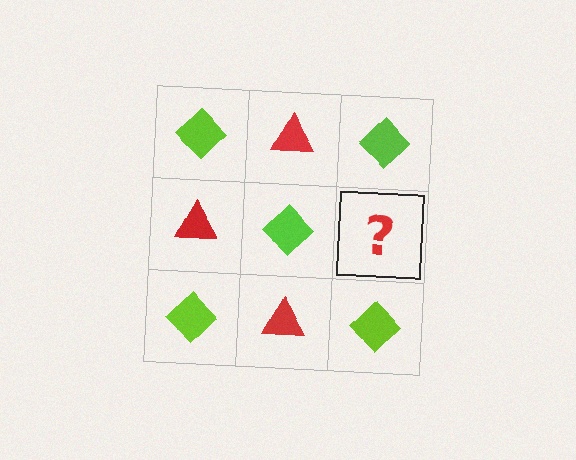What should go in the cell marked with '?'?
The missing cell should contain a red triangle.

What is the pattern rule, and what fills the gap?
The rule is that it alternates lime diamond and red triangle in a checkerboard pattern. The gap should be filled with a red triangle.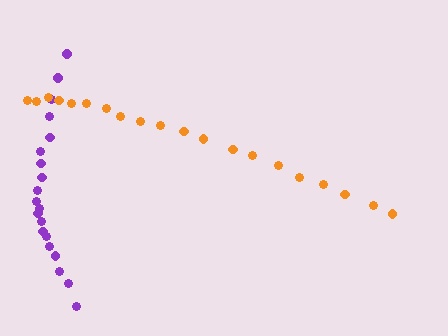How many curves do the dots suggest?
There are 2 distinct paths.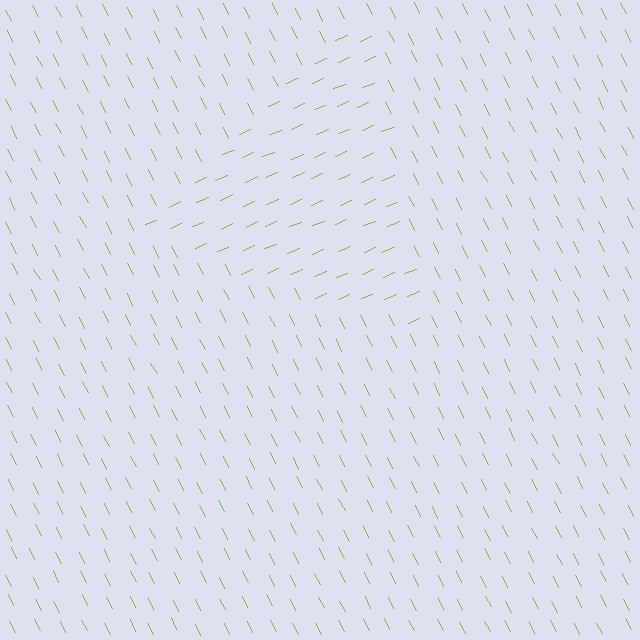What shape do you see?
I see a triangle.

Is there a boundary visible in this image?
Yes, there is a texture boundary formed by a change in line orientation.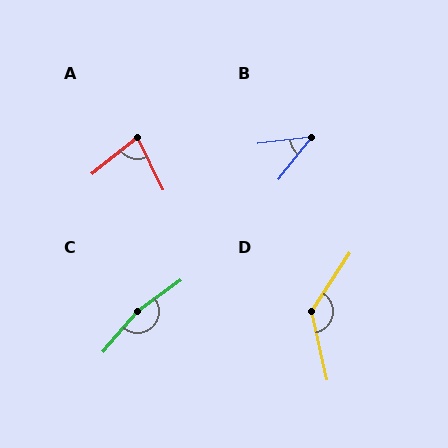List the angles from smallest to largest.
B (45°), A (76°), D (134°), C (167°).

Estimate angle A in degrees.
Approximately 76 degrees.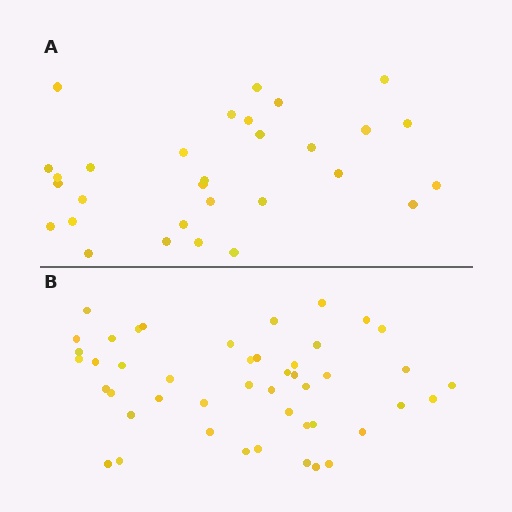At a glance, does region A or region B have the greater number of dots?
Region B (the bottom region) has more dots.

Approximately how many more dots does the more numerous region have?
Region B has approximately 15 more dots than region A.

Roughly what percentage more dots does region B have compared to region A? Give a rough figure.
About 55% more.